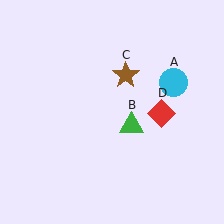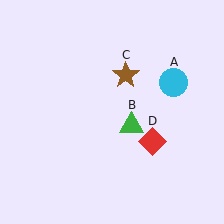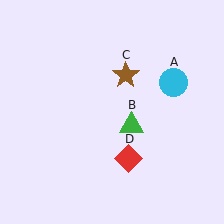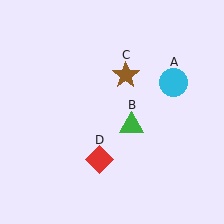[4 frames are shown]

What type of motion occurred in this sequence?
The red diamond (object D) rotated clockwise around the center of the scene.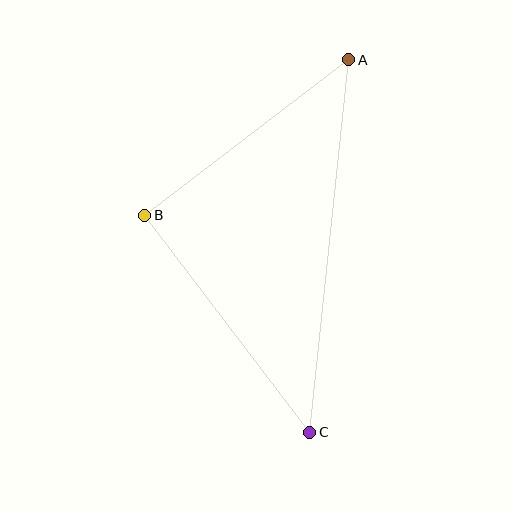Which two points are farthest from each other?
Points A and C are farthest from each other.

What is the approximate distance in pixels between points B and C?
The distance between B and C is approximately 273 pixels.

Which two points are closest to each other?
Points A and B are closest to each other.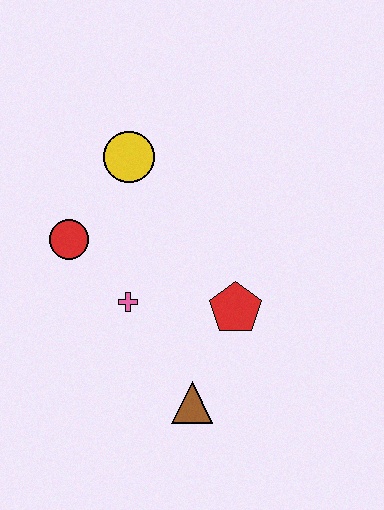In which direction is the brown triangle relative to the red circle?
The brown triangle is below the red circle.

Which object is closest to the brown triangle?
The red pentagon is closest to the brown triangle.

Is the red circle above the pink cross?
Yes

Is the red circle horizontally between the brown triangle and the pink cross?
No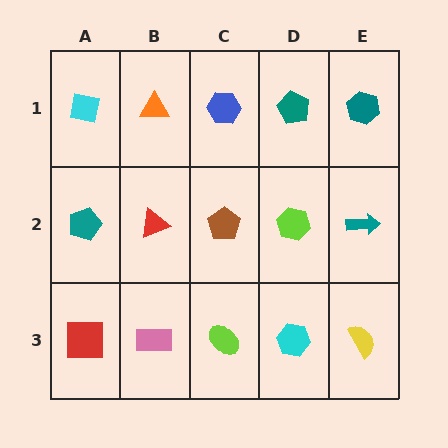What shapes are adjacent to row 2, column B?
An orange triangle (row 1, column B), a pink rectangle (row 3, column B), a teal pentagon (row 2, column A), a brown pentagon (row 2, column C).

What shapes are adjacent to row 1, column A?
A teal pentagon (row 2, column A), an orange triangle (row 1, column B).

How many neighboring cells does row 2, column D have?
4.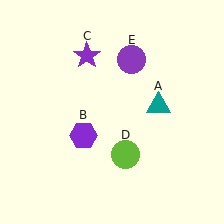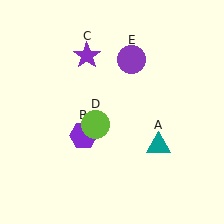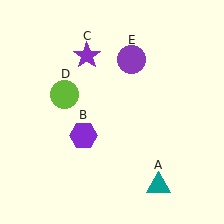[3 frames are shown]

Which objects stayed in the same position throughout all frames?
Purple hexagon (object B) and purple star (object C) and purple circle (object E) remained stationary.